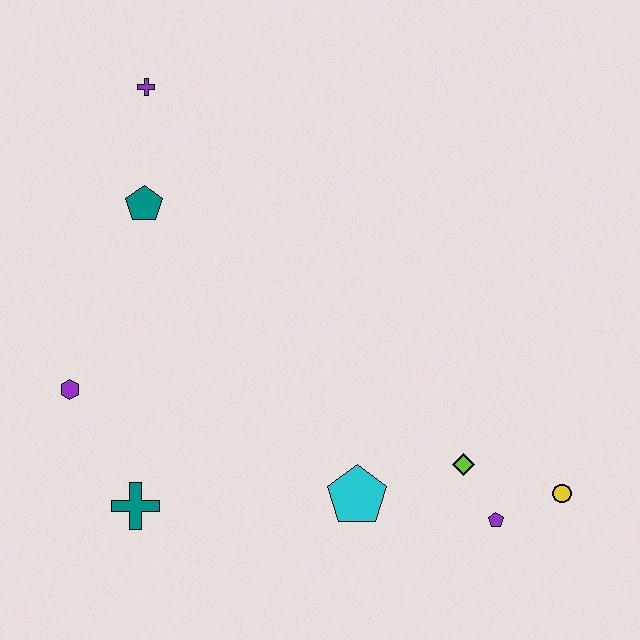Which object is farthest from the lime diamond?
The purple cross is farthest from the lime diamond.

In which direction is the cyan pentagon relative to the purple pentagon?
The cyan pentagon is to the left of the purple pentagon.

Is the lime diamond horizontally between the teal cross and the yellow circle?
Yes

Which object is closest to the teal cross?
The purple hexagon is closest to the teal cross.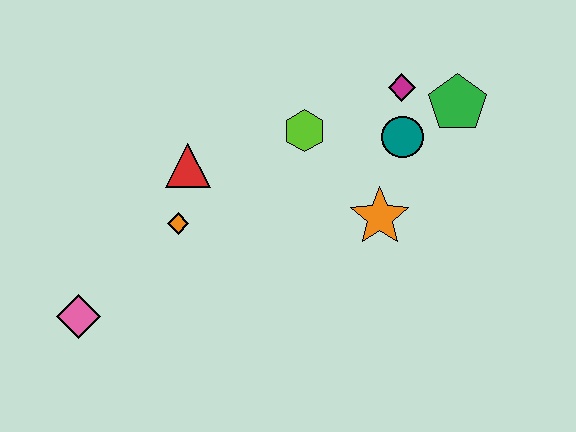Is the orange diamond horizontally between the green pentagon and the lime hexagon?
No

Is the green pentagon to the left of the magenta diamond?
No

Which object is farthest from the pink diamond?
The green pentagon is farthest from the pink diamond.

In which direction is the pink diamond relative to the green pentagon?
The pink diamond is to the left of the green pentagon.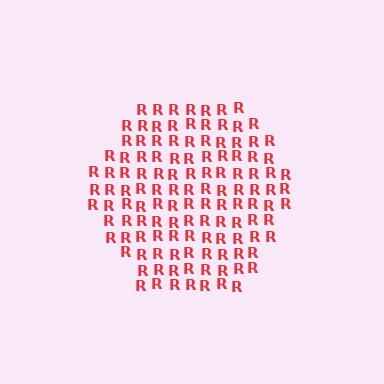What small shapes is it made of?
It is made of small letter R's.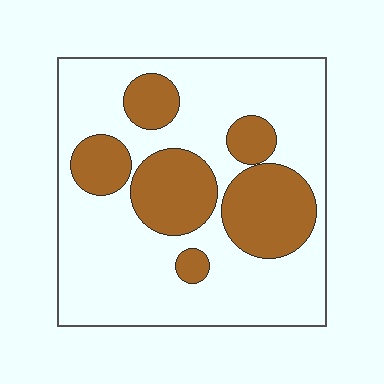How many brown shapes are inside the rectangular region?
6.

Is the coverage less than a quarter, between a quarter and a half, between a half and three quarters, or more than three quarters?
Between a quarter and a half.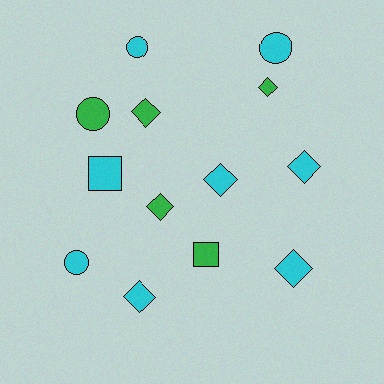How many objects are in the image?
There are 13 objects.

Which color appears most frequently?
Cyan, with 8 objects.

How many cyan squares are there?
There is 1 cyan square.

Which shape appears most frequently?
Diamond, with 7 objects.